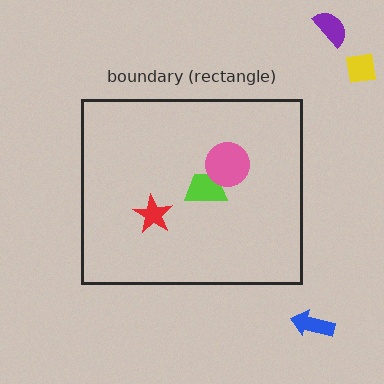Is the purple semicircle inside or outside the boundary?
Outside.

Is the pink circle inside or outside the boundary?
Inside.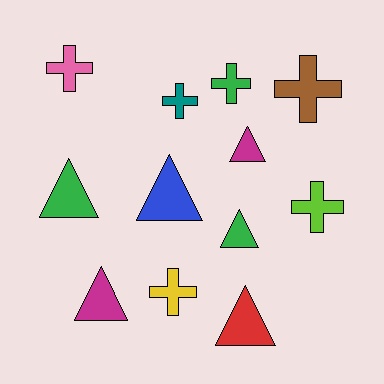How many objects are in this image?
There are 12 objects.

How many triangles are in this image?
There are 6 triangles.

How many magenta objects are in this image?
There are 2 magenta objects.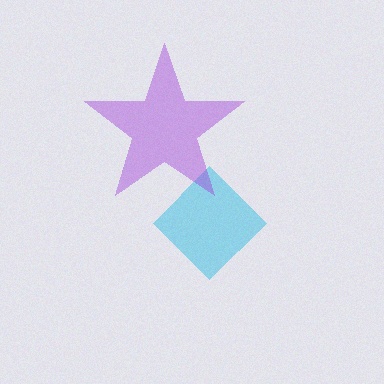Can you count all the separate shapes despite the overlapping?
Yes, there are 2 separate shapes.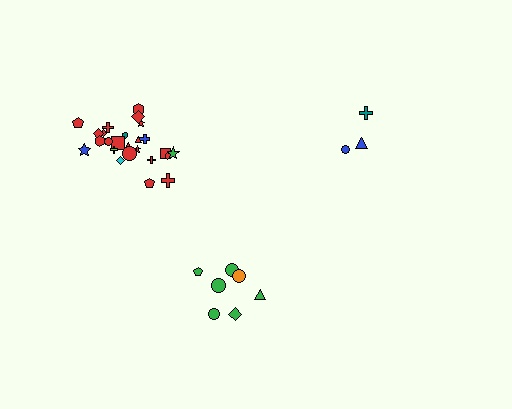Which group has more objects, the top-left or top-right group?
The top-left group.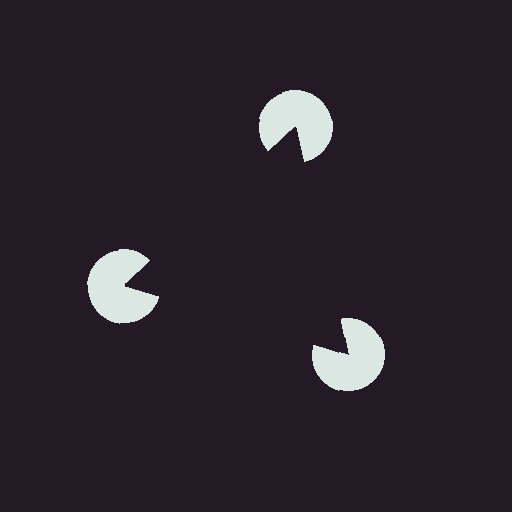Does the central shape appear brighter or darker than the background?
It typically appears slightly darker than the background, even though no actual brightness change is drawn.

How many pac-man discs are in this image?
There are 3 — one at each vertex of the illusory triangle.